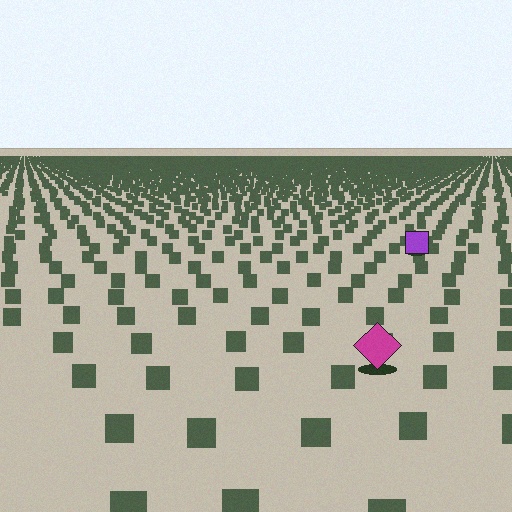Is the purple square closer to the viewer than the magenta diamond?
No. The magenta diamond is closer — you can tell from the texture gradient: the ground texture is coarser near it.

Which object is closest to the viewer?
The magenta diamond is closest. The texture marks near it are larger and more spread out.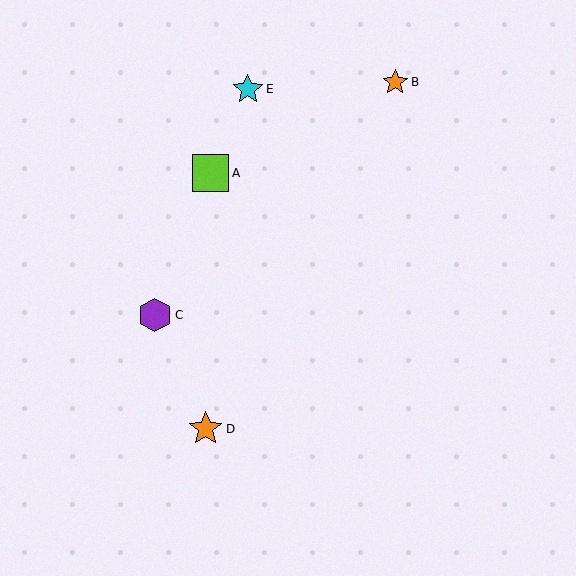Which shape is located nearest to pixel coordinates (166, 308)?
The purple hexagon (labeled C) at (155, 315) is nearest to that location.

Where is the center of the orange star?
The center of the orange star is at (395, 82).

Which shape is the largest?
The lime square (labeled A) is the largest.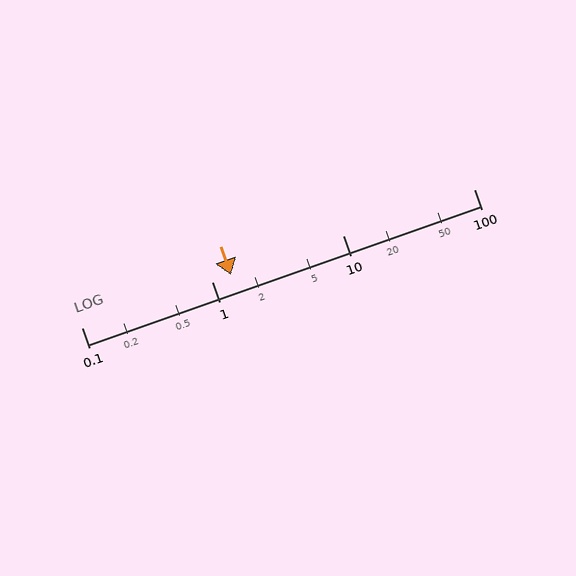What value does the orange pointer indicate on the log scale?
The pointer indicates approximately 1.4.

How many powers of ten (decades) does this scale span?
The scale spans 3 decades, from 0.1 to 100.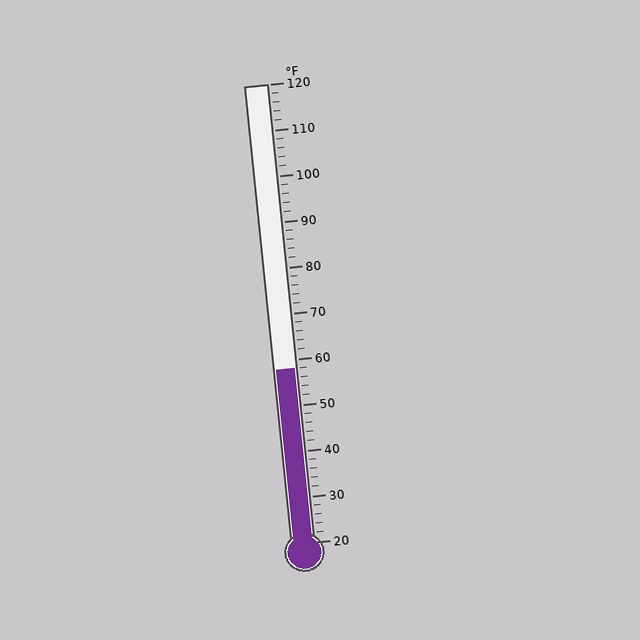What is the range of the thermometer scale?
The thermometer scale ranges from 20°F to 120°F.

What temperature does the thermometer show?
The thermometer shows approximately 58°F.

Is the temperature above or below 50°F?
The temperature is above 50°F.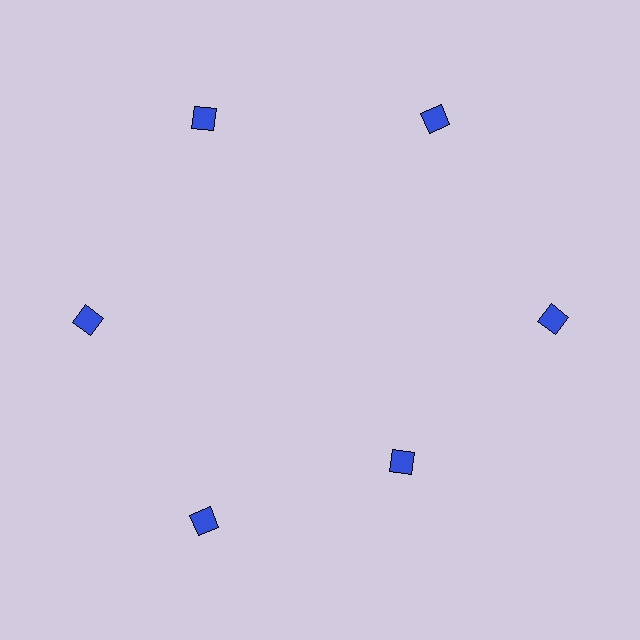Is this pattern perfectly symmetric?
No. The 6 blue diamonds are arranged in a ring, but one element near the 5 o'clock position is pulled inward toward the center, breaking the 6-fold rotational symmetry.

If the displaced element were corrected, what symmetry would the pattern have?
It would have 6-fold rotational symmetry — the pattern would map onto itself every 60 degrees.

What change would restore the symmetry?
The symmetry would be restored by moving it outward, back onto the ring so that all 6 diamonds sit at equal angles and equal distance from the center.